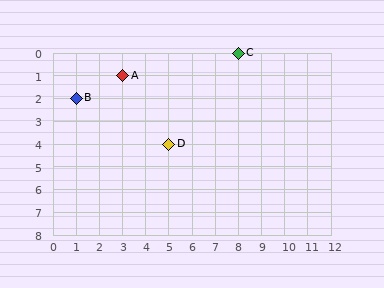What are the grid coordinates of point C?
Point C is at grid coordinates (8, 0).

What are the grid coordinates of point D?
Point D is at grid coordinates (5, 4).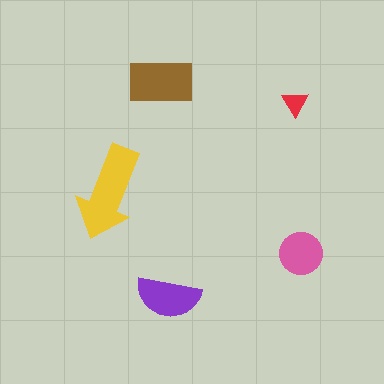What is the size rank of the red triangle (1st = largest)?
5th.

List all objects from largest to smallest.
The yellow arrow, the brown rectangle, the purple semicircle, the pink circle, the red triangle.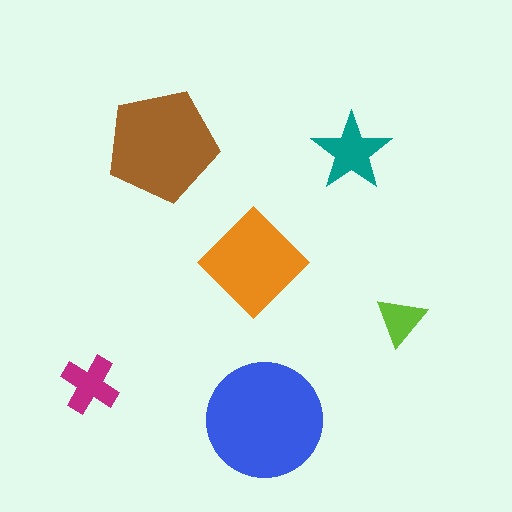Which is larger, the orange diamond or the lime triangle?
The orange diamond.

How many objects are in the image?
There are 6 objects in the image.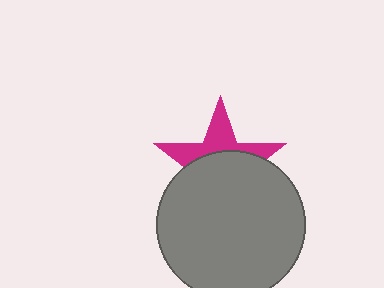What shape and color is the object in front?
The object in front is a gray circle.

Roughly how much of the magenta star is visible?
A small part of it is visible (roughly 39%).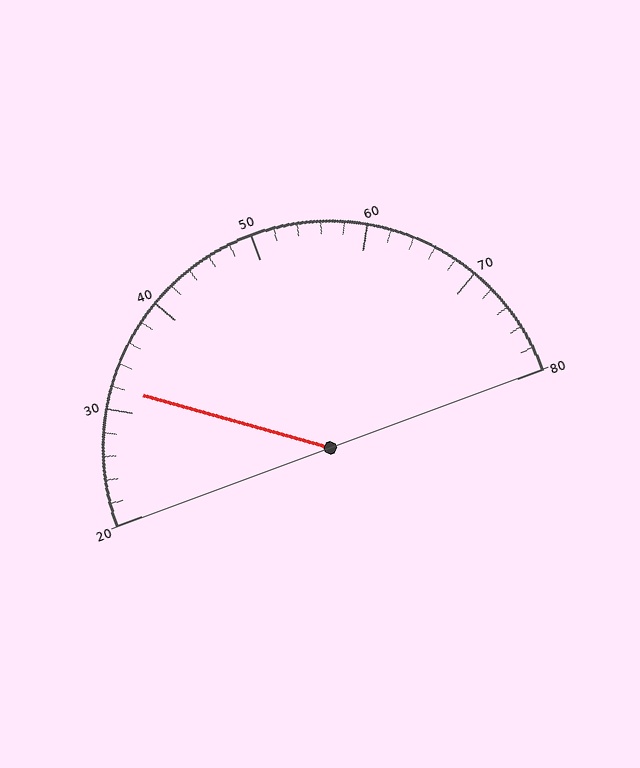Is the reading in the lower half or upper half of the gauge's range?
The reading is in the lower half of the range (20 to 80).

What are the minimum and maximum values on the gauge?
The gauge ranges from 20 to 80.